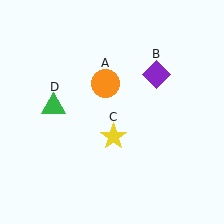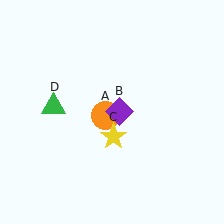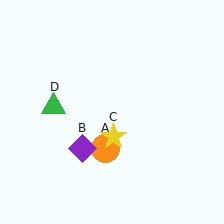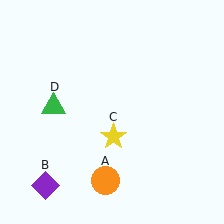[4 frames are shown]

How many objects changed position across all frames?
2 objects changed position: orange circle (object A), purple diamond (object B).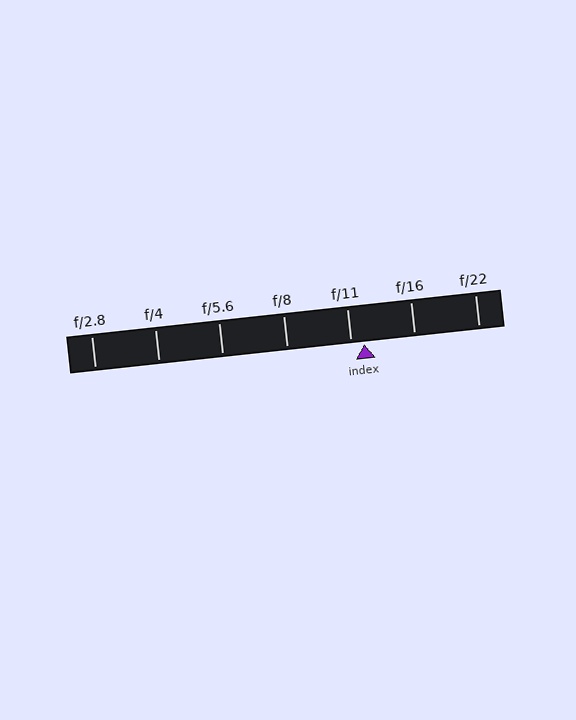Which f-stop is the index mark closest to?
The index mark is closest to f/11.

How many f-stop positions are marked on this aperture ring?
There are 7 f-stop positions marked.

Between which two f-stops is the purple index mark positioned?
The index mark is between f/11 and f/16.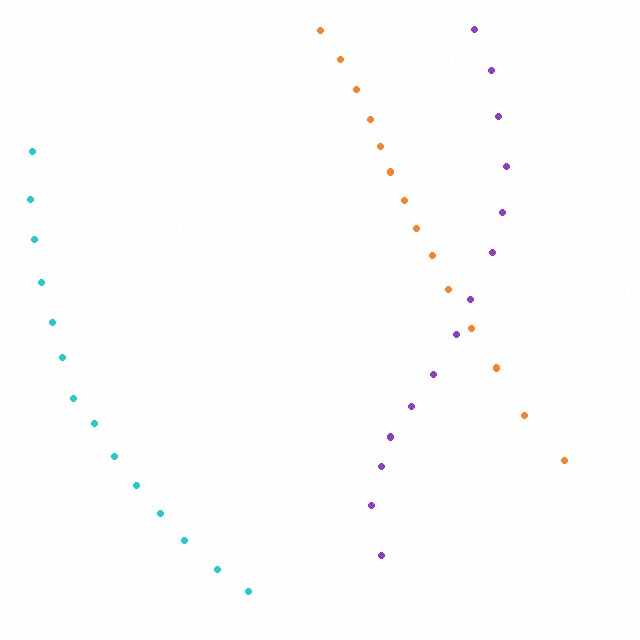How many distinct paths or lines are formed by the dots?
There are 3 distinct paths.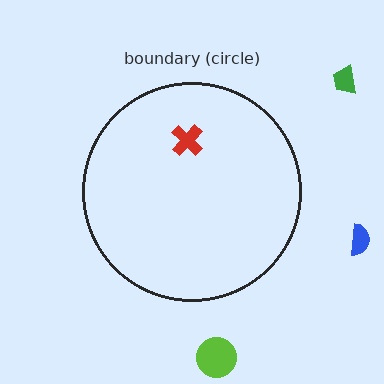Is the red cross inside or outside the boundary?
Inside.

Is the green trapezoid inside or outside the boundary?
Outside.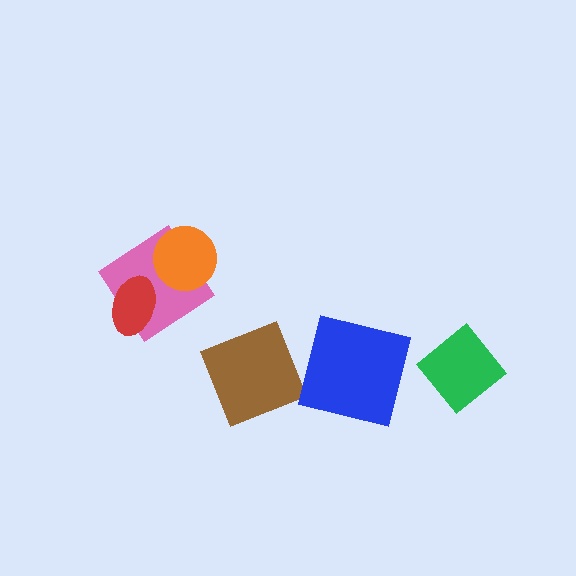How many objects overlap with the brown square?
0 objects overlap with the brown square.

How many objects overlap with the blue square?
0 objects overlap with the blue square.